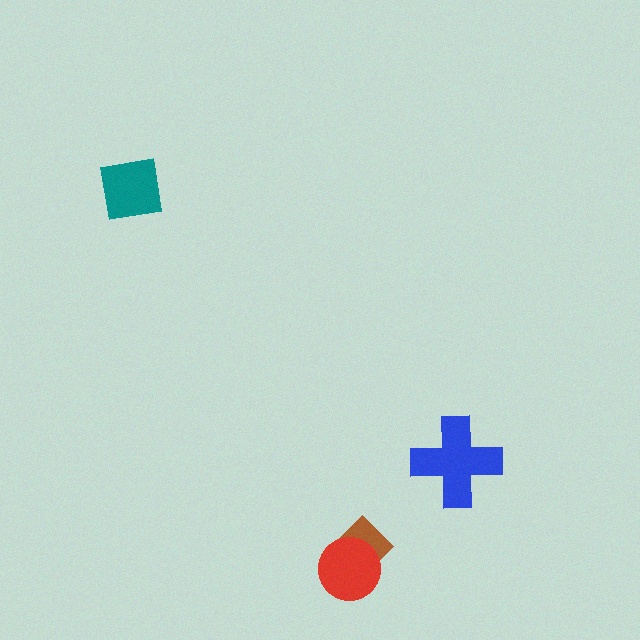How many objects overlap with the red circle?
1 object overlaps with the red circle.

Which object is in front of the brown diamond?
The red circle is in front of the brown diamond.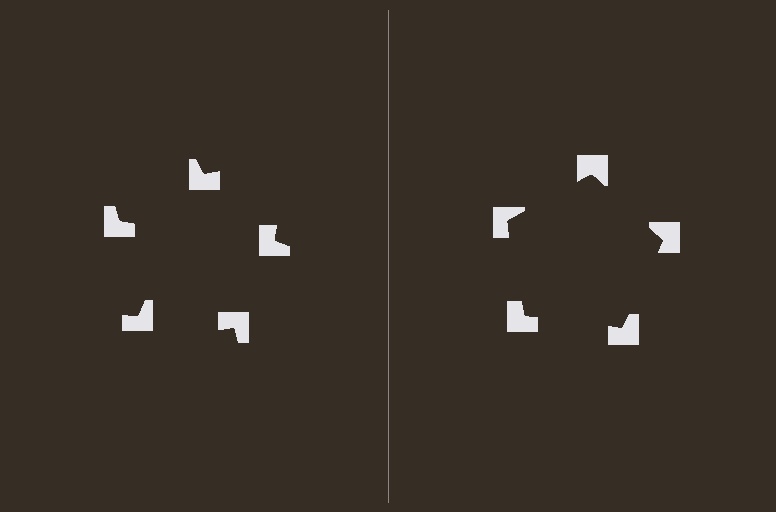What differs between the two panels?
The notched squares are positioned identically on both sides; only the wedge orientations differ. On the right they align to a pentagon; on the left they are misaligned.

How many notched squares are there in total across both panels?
10 — 5 on each side.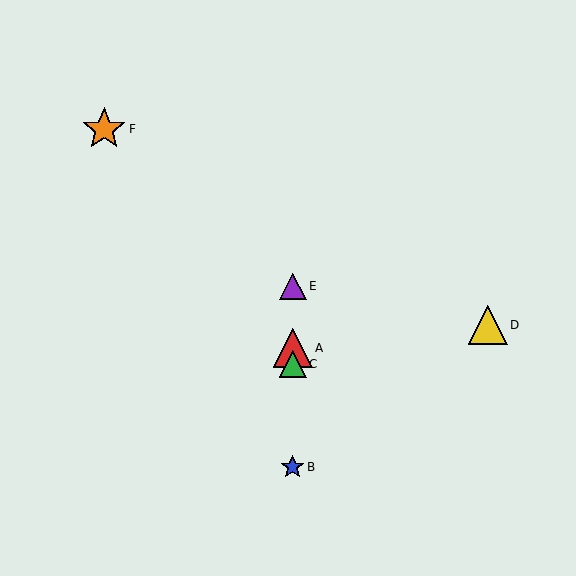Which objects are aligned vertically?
Objects A, B, C, E are aligned vertically.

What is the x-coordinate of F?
Object F is at x≈104.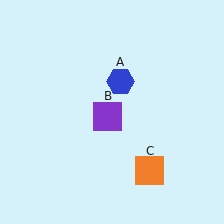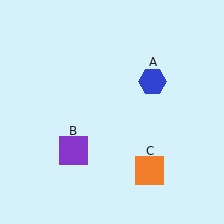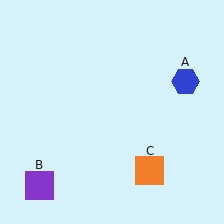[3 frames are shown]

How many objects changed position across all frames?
2 objects changed position: blue hexagon (object A), purple square (object B).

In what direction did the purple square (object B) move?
The purple square (object B) moved down and to the left.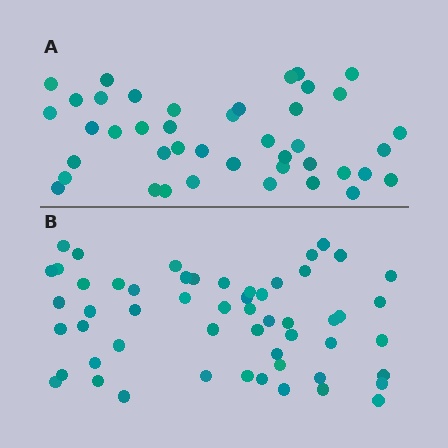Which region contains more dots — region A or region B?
Region B (the bottom region) has more dots.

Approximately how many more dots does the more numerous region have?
Region B has approximately 15 more dots than region A.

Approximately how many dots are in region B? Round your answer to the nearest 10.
About 60 dots. (The exact count is 55, which rounds to 60.)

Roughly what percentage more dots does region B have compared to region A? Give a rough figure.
About 30% more.